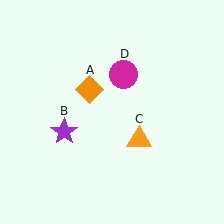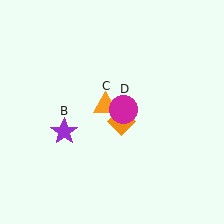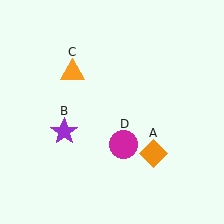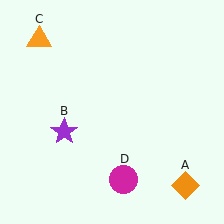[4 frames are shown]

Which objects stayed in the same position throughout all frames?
Purple star (object B) remained stationary.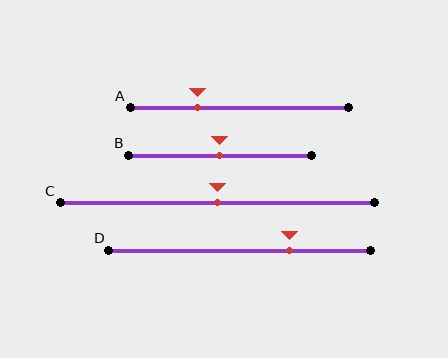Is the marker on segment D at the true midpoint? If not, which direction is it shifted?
No, the marker on segment D is shifted to the right by about 19% of the segment length.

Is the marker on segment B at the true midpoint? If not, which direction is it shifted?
Yes, the marker on segment B is at the true midpoint.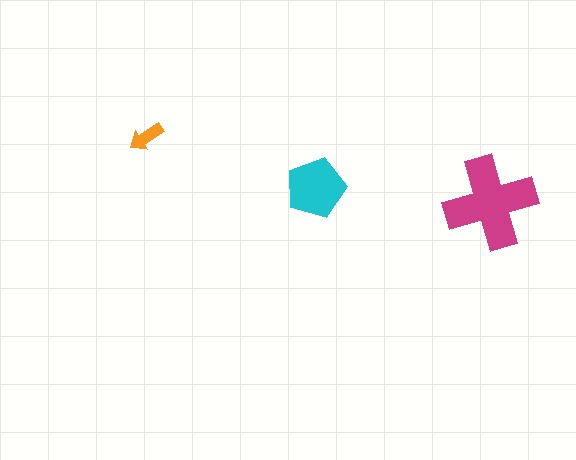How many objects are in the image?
There are 3 objects in the image.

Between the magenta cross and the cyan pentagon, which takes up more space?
The magenta cross.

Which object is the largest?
The magenta cross.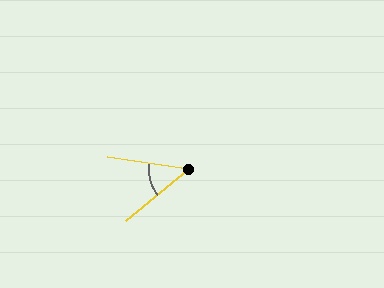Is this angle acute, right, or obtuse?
It is acute.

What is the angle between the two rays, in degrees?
Approximately 49 degrees.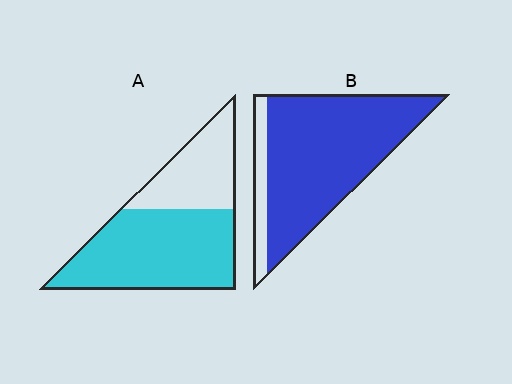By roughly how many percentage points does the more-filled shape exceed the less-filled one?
By roughly 20 percentage points (B over A).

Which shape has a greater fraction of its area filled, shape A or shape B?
Shape B.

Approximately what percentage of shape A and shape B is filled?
A is approximately 65% and B is approximately 85%.